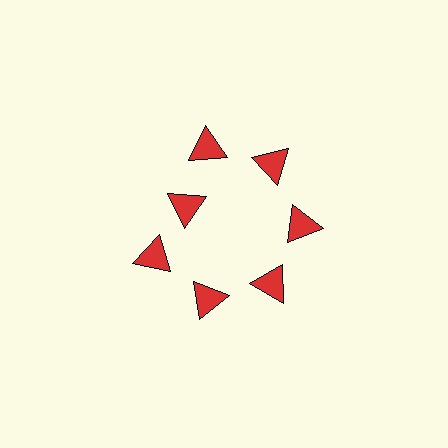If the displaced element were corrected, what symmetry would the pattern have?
It would have 7-fold rotational symmetry — the pattern would map onto itself every 51 degrees.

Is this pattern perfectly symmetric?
No. The 7 red triangles are arranged in a ring, but one element near the 10 o'clock position is pulled inward toward the center, breaking the 7-fold rotational symmetry.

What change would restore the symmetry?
The symmetry would be restored by moving it outward, back onto the ring so that all 7 triangles sit at equal angles and equal distance from the center.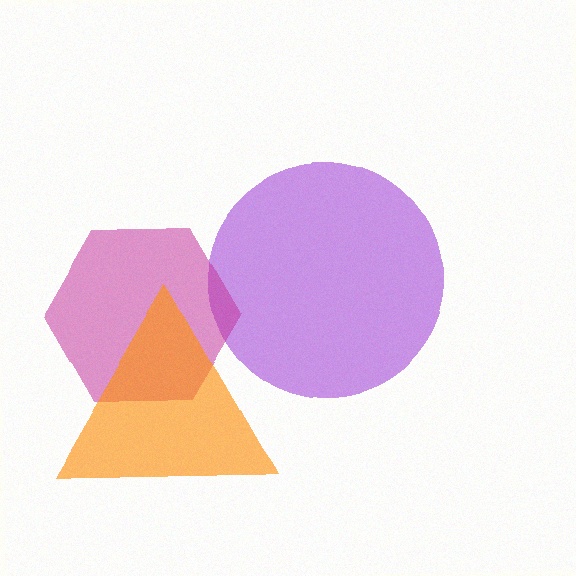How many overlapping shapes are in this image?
There are 3 overlapping shapes in the image.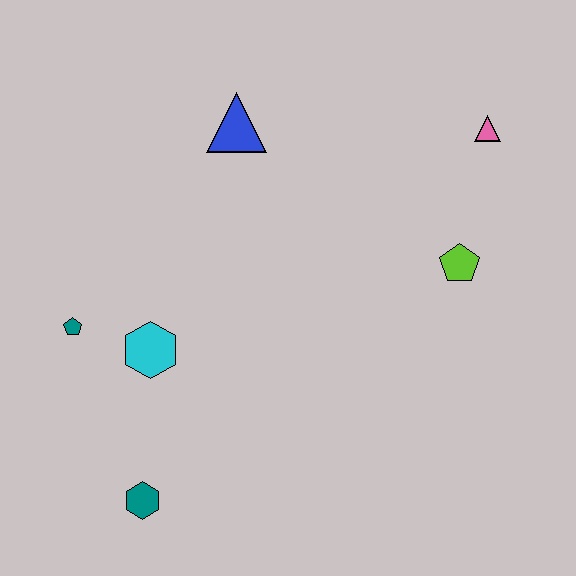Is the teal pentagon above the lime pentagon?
No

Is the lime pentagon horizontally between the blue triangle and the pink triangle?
Yes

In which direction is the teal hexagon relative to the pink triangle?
The teal hexagon is below the pink triangle.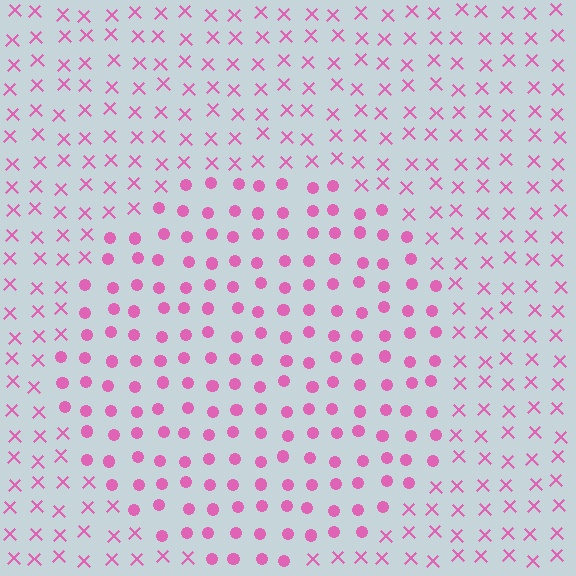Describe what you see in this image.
The image is filled with small pink elements arranged in a uniform grid. A circle-shaped region contains circles, while the surrounding area contains X marks. The boundary is defined purely by the change in element shape.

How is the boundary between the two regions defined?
The boundary is defined by a change in element shape: circles inside vs. X marks outside. All elements share the same color and spacing.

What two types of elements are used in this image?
The image uses circles inside the circle region and X marks outside it.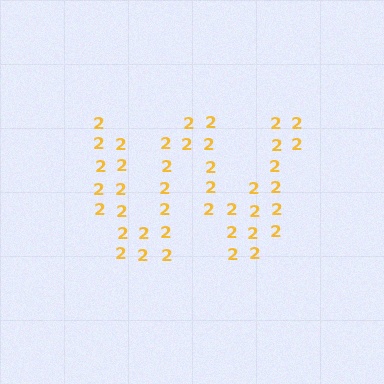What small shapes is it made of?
It is made of small digit 2's.